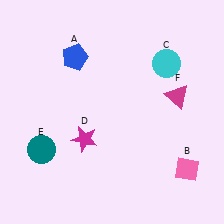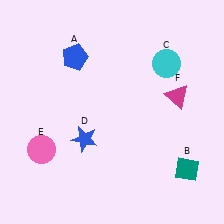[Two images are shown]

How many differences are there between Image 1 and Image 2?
There are 3 differences between the two images.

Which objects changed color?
B changed from pink to teal. D changed from magenta to blue. E changed from teal to pink.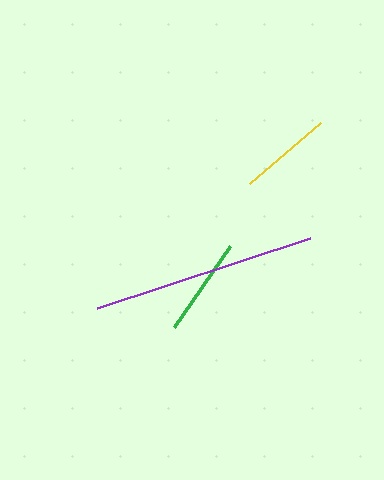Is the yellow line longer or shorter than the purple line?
The purple line is longer than the yellow line.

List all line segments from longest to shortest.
From longest to shortest: purple, green, yellow.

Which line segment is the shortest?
The yellow line is the shortest at approximately 94 pixels.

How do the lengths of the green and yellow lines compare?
The green and yellow lines are approximately the same length.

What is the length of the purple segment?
The purple segment is approximately 224 pixels long.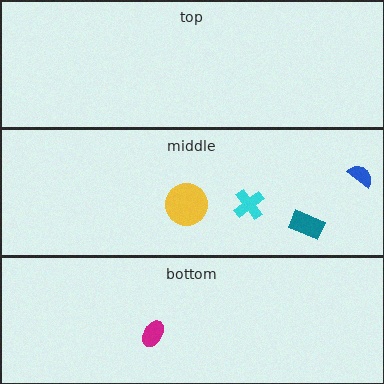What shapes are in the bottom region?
The magenta ellipse.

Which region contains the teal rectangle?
The middle region.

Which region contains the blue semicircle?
The middle region.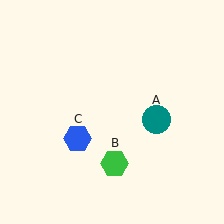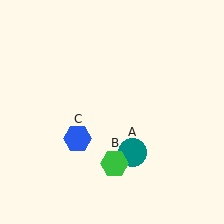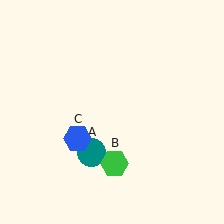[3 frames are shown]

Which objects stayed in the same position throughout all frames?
Green hexagon (object B) and blue hexagon (object C) remained stationary.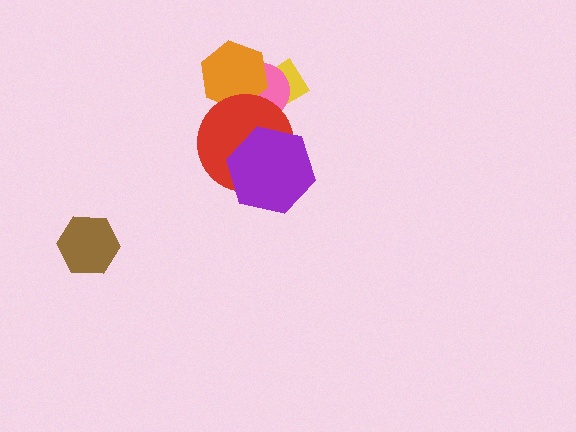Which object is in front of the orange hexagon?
The red circle is in front of the orange hexagon.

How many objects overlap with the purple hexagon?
1 object overlaps with the purple hexagon.